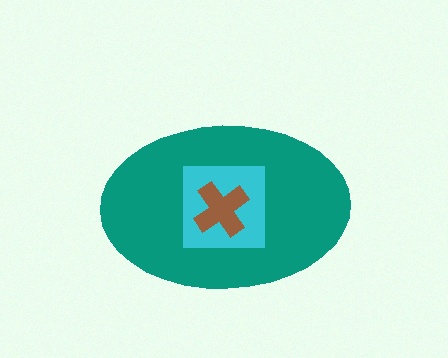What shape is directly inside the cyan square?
The brown cross.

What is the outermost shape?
The teal ellipse.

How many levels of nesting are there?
3.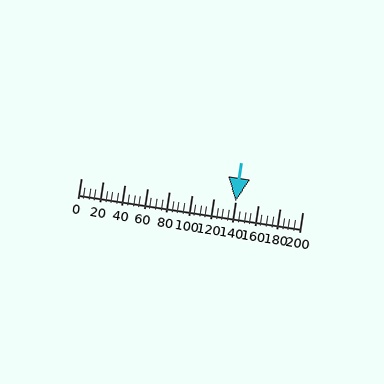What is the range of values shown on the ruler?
The ruler shows values from 0 to 200.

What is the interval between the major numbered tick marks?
The major tick marks are spaced 20 units apart.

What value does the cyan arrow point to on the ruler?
The cyan arrow points to approximately 140.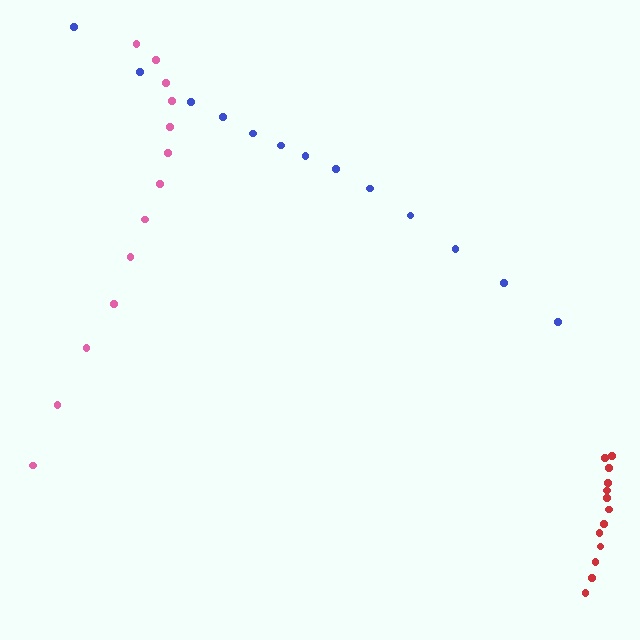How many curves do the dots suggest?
There are 3 distinct paths.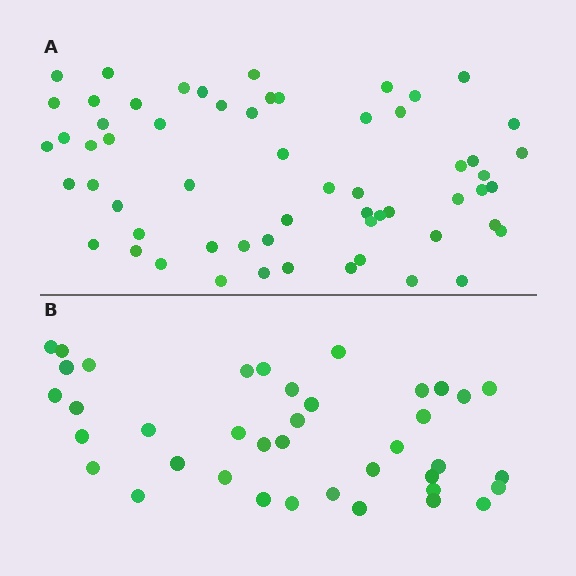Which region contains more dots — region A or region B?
Region A (the top region) has more dots.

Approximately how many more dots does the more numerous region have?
Region A has approximately 20 more dots than region B.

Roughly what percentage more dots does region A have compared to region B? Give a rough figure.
About 55% more.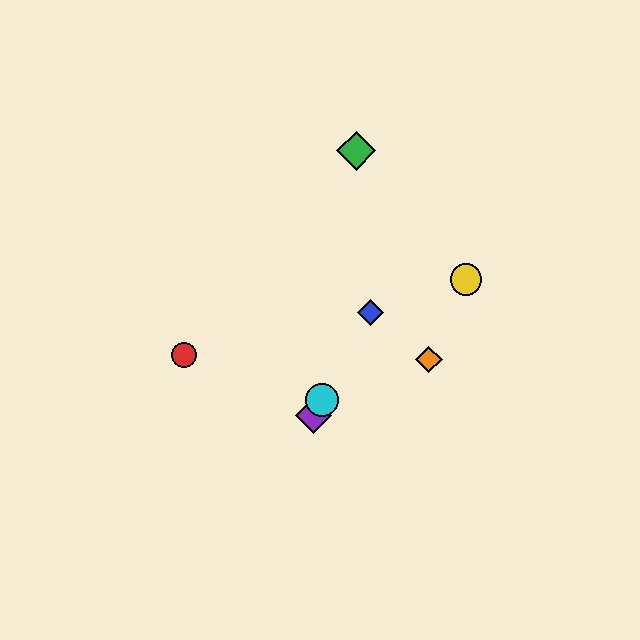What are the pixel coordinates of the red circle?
The red circle is at (184, 355).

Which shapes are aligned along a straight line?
The blue diamond, the purple diamond, the cyan circle are aligned along a straight line.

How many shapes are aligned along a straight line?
3 shapes (the blue diamond, the purple diamond, the cyan circle) are aligned along a straight line.